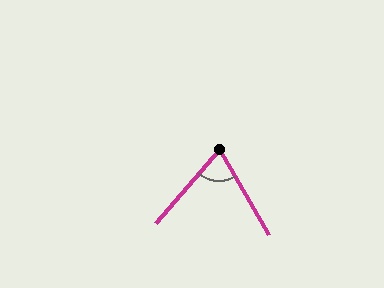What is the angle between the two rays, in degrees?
Approximately 71 degrees.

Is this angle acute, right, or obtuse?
It is acute.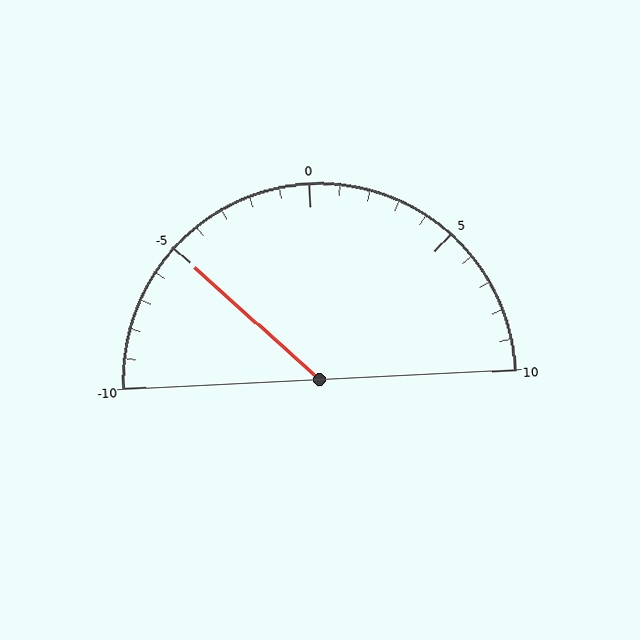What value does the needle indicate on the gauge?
The needle indicates approximately -5.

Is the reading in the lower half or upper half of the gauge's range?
The reading is in the lower half of the range (-10 to 10).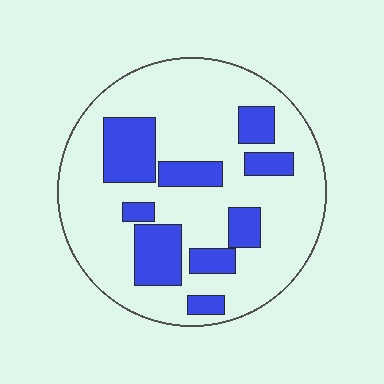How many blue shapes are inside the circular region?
9.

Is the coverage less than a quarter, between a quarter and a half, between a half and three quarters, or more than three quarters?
Between a quarter and a half.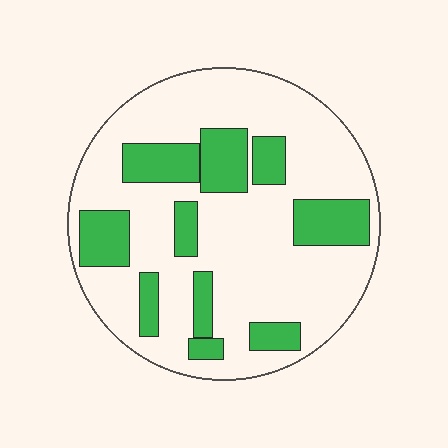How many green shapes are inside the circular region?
10.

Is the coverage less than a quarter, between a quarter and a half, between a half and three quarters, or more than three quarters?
Between a quarter and a half.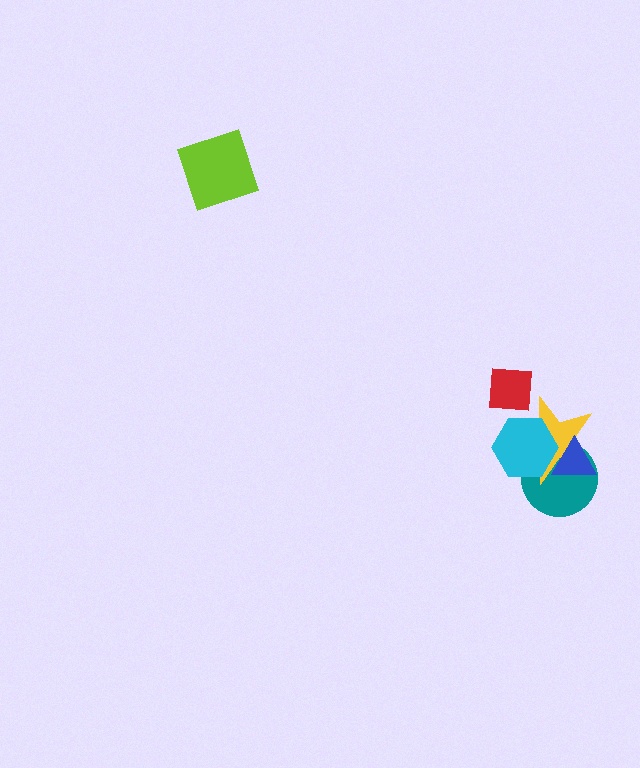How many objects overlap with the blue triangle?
3 objects overlap with the blue triangle.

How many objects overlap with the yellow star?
3 objects overlap with the yellow star.